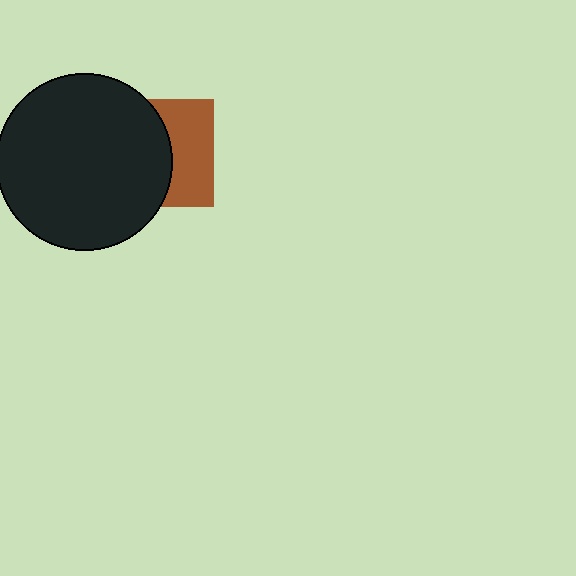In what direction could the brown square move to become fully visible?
The brown square could move right. That would shift it out from behind the black circle entirely.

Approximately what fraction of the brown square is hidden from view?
Roughly 56% of the brown square is hidden behind the black circle.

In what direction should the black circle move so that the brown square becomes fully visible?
The black circle should move left. That is the shortest direction to clear the overlap and leave the brown square fully visible.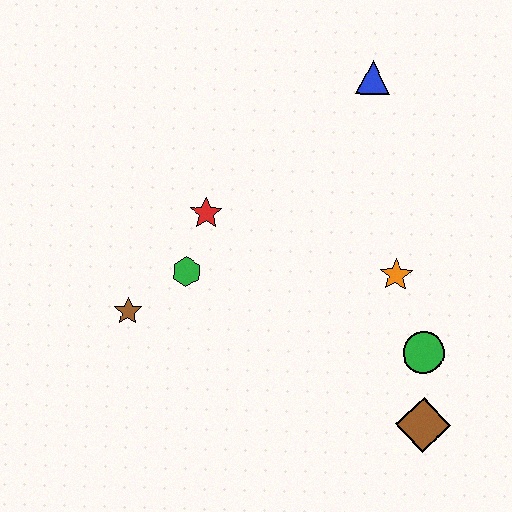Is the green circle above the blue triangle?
No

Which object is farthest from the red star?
The brown diamond is farthest from the red star.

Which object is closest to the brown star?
The green hexagon is closest to the brown star.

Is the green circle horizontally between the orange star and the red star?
No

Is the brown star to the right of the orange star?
No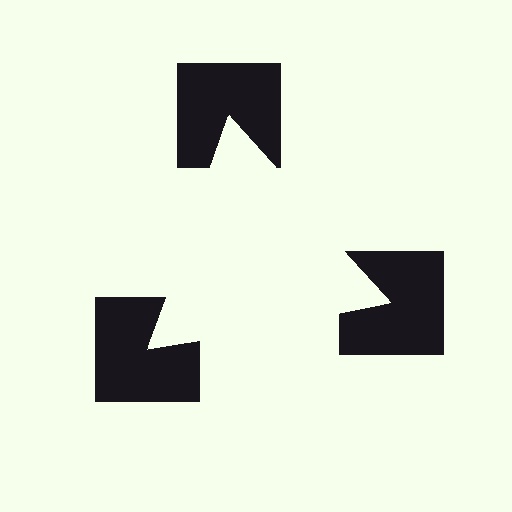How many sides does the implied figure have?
3 sides.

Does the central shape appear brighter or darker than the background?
It typically appears slightly brighter than the background, even though no actual brightness change is drawn.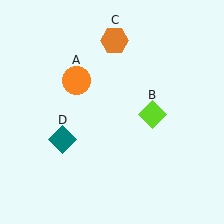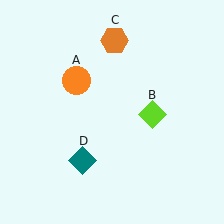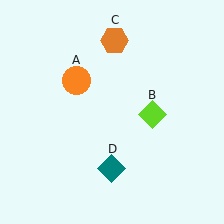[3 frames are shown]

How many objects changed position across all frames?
1 object changed position: teal diamond (object D).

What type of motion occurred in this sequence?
The teal diamond (object D) rotated counterclockwise around the center of the scene.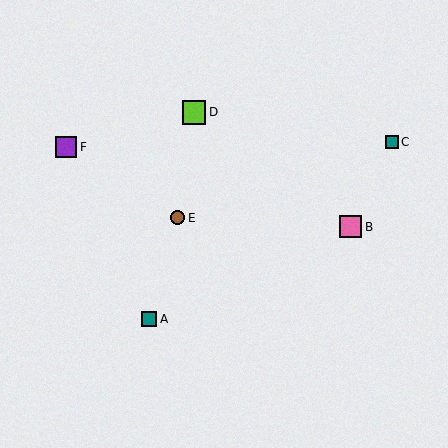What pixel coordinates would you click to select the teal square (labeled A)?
Click at (149, 319) to select the teal square A.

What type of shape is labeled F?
Shape F is a purple square.